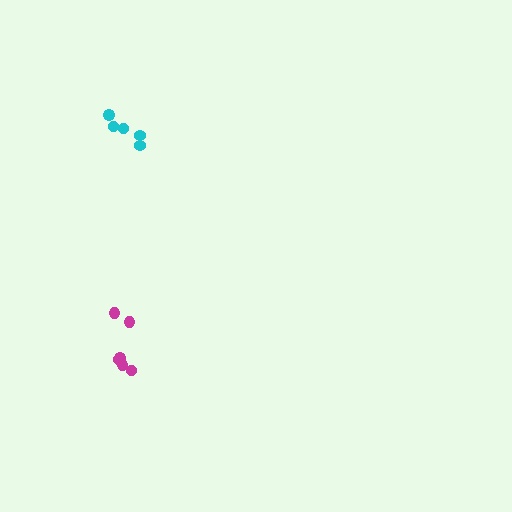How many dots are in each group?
Group 1: 6 dots, Group 2: 5 dots (11 total).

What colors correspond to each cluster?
The clusters are colored: magenta, cyan.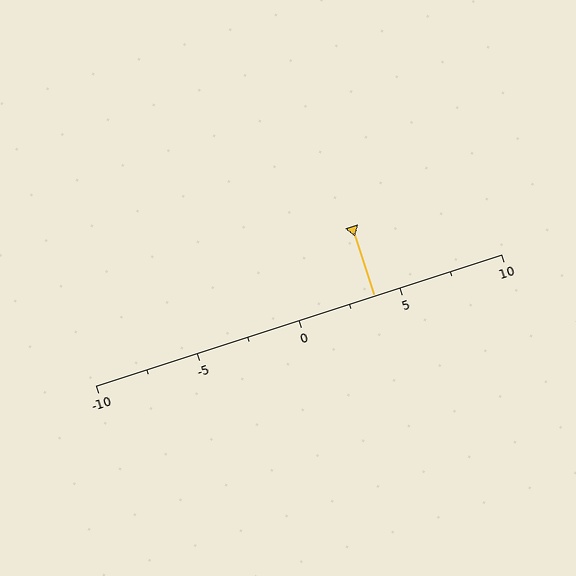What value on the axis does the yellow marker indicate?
The marker indicates approximately 3.8.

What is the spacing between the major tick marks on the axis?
The major ticks are spaced 5 apart.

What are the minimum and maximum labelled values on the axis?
The axis runs from -10 to 10.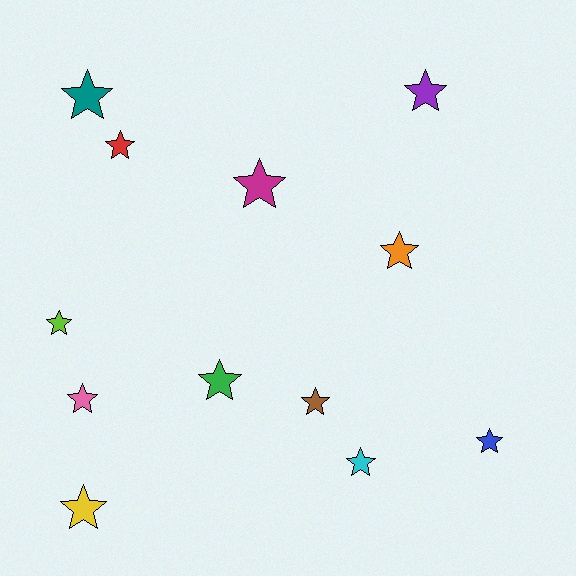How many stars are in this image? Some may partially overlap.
There are 12 stars.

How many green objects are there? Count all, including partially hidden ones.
There is 1 green object.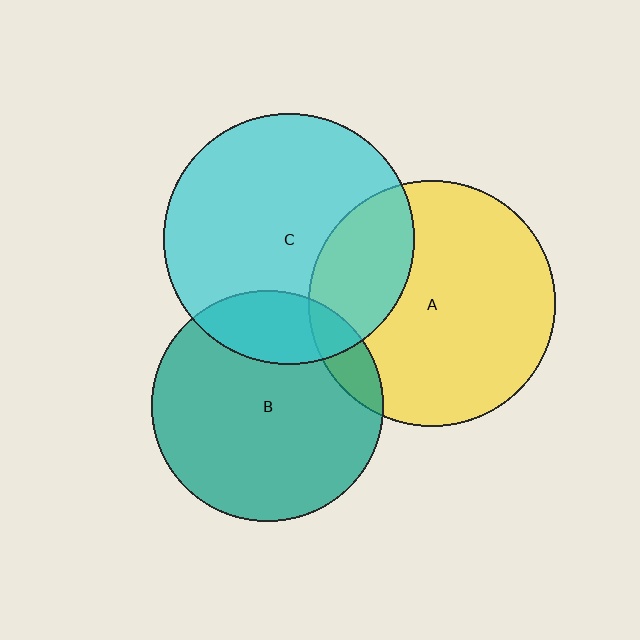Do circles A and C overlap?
Yes.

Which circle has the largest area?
Circle C (cyan).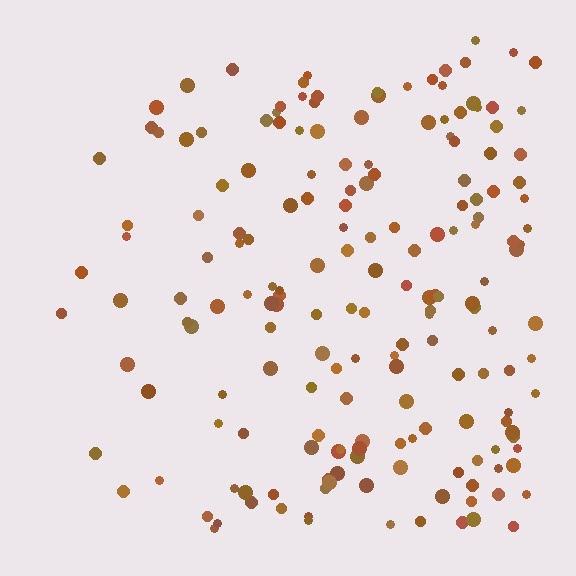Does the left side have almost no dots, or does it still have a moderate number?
Still a moderate number, just noticeably fewer than the right.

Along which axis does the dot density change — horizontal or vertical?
Horizontal.